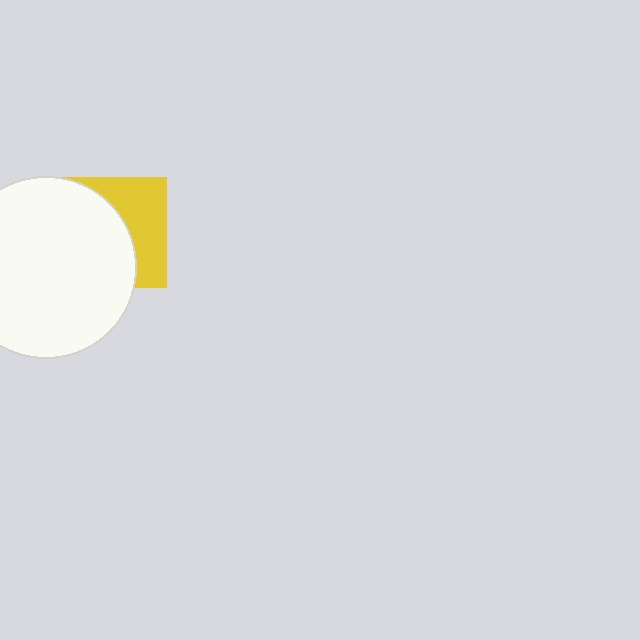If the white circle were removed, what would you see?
You would see the complete yellow square.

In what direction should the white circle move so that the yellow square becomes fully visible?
The white circle should move left. That is the shortest direction to clear the overlap and leave the yellow square fully visible.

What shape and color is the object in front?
The object in front is a white circle.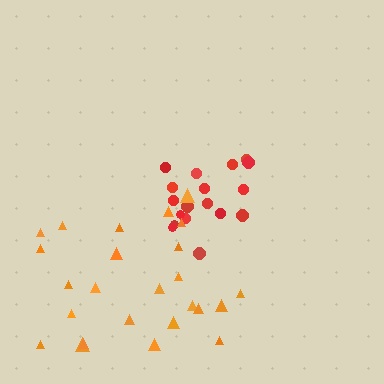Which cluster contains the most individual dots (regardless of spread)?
Orange (25).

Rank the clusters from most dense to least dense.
red, orange.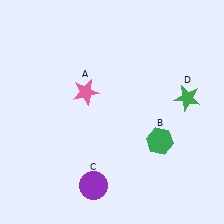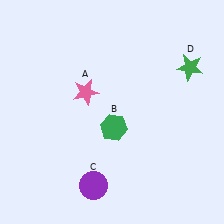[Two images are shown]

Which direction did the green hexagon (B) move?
The green hexagon (B) moved left.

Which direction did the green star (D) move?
The green star (D) moved up.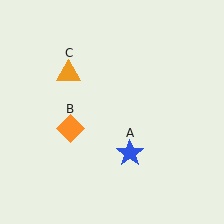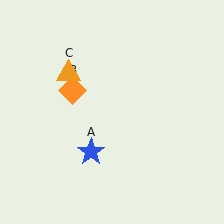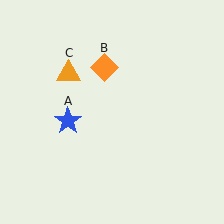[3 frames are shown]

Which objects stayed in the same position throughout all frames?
Orange triangle (object C) remained stationary.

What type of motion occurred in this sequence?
The blue star (object A), orange diamond (object B) rotated clockwise around the center of the scene.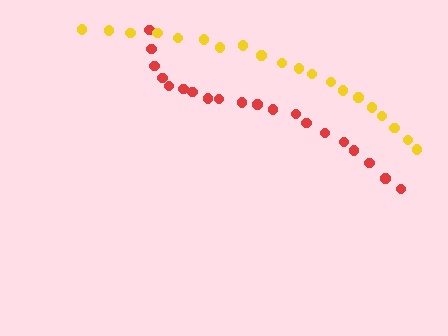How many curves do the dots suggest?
There are 2 distinct paths.